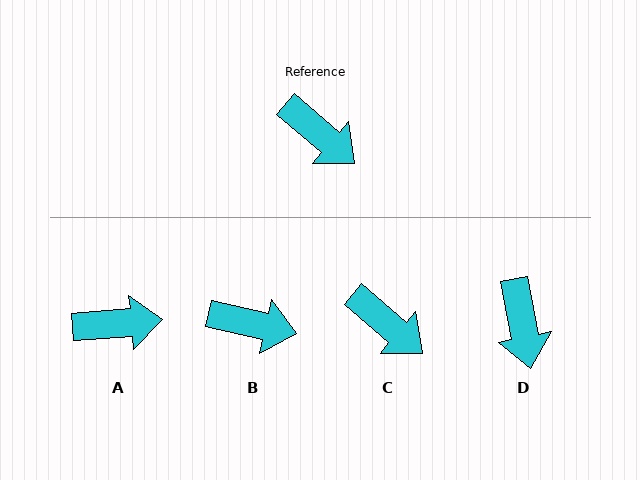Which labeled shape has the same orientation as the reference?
C.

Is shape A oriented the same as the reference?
No, it is off by about 45 degrees.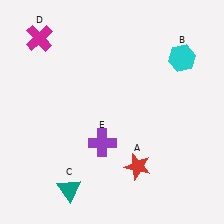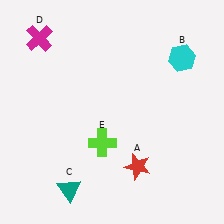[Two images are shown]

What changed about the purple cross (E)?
In Image 1, E is purple. In Image 2, it changed to lime.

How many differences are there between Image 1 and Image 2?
There is 1 difference between the two images.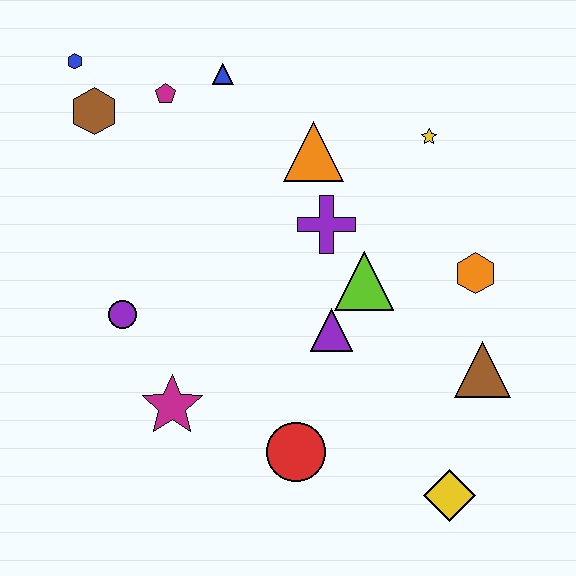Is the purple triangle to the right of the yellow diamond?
No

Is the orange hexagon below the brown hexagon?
Yes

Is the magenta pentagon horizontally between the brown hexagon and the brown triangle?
Yes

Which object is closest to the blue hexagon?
The brown hexagon is closest to the blue hexagon.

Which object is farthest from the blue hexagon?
The yellow diamond is farthest from the blue hexagon.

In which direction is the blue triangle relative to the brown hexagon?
The blue triangle is to the right of the brown hexagon.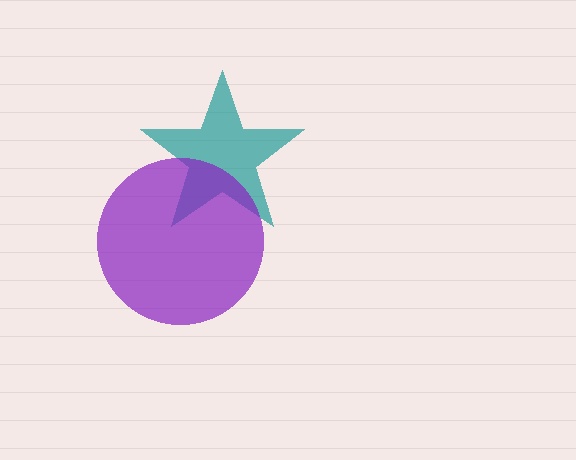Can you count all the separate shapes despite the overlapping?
Yes, there are 2 separate shapes.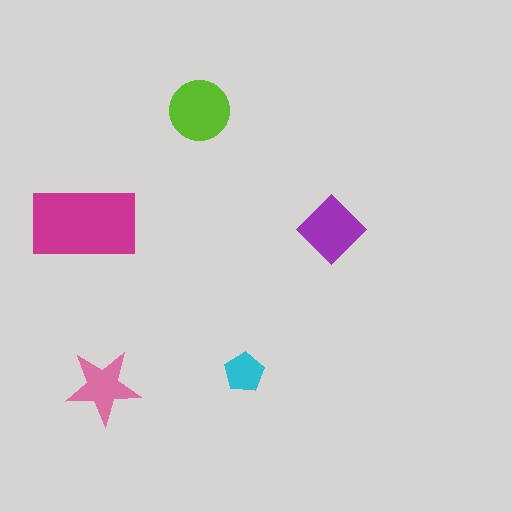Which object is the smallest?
The cyan pentagon.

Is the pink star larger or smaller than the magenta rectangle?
Smaller.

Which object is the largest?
The magenta rectangle.